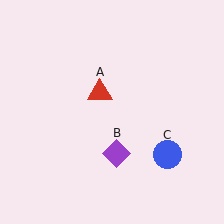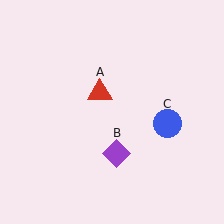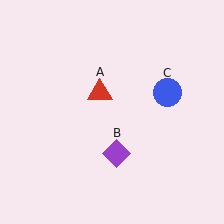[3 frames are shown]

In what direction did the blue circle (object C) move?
The blue circle (object C) moved up.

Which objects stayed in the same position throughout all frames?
Red triangle (object A) and purple diamond (object B) remained stationary.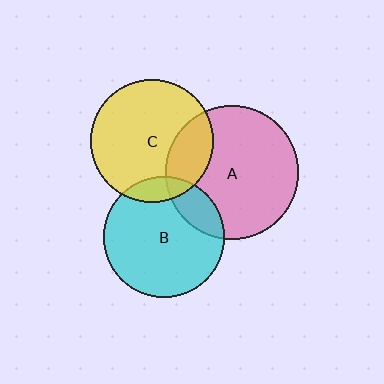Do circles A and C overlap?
Yes.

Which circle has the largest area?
Circle A (pink).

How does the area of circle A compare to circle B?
Approximately 1.2 times.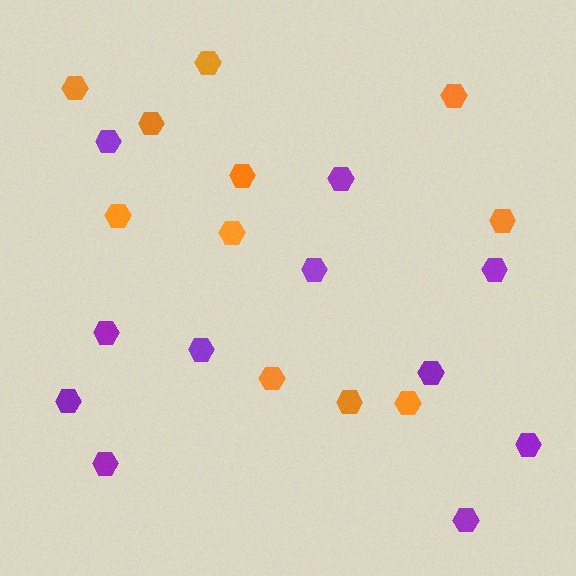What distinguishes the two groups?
There are 2 groups: one group of orange hexagons (11) and one group of purple hexagons (11).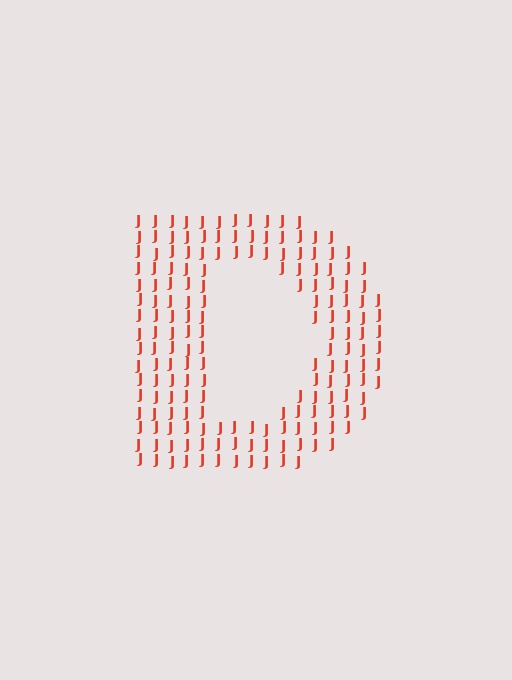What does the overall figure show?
The overall figure shows the letter D.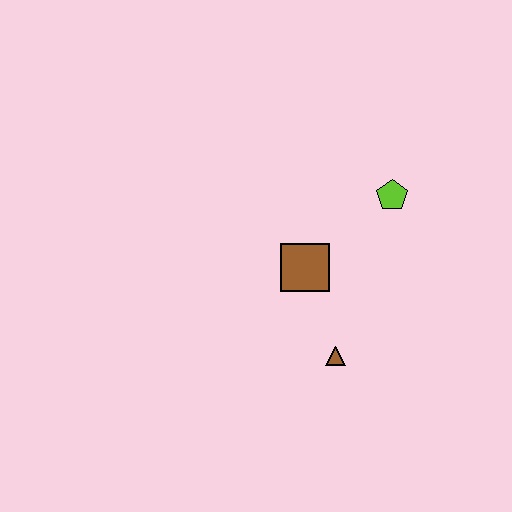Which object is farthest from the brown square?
The lime pentagon is farthest from the brown square.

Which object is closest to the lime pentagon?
The brown square is closest to the lime pentagon.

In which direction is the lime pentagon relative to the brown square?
The lime pentagon is to the right of the brown square.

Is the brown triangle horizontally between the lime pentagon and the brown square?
Yes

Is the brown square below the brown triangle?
No